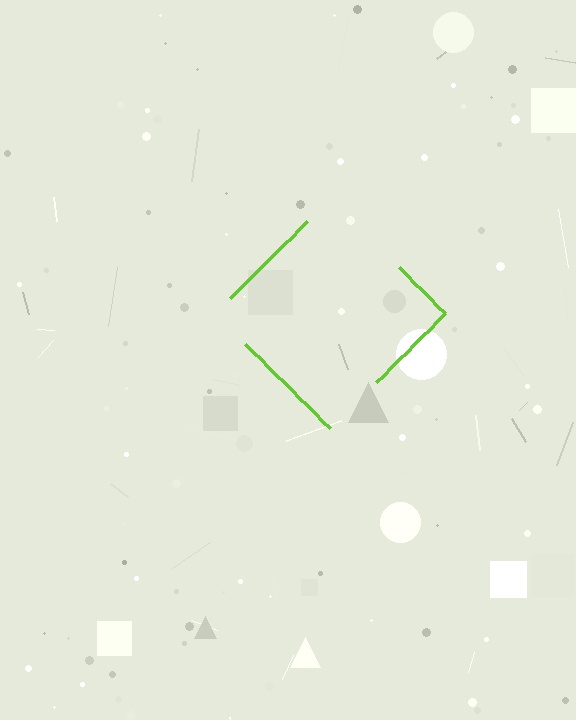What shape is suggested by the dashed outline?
The dashed outline suggests a diamond.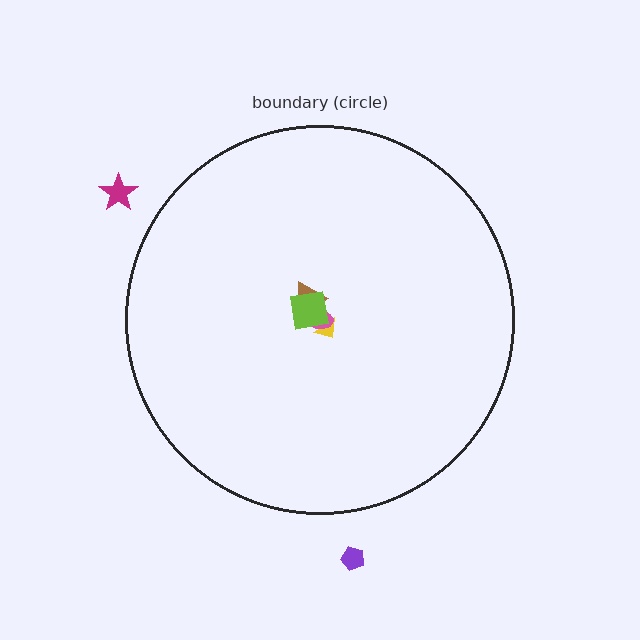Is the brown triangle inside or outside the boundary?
Inside.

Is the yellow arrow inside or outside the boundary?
Inside.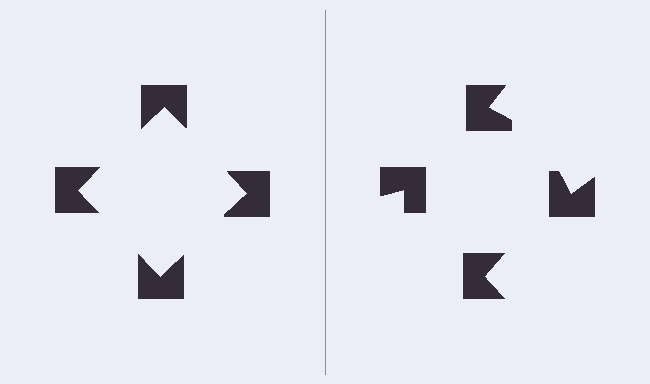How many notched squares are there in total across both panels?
8 — 4 on each side.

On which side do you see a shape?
An illusory square appears on the left side. On the right side the wedge cuts are rotated, so no coherent shape forms.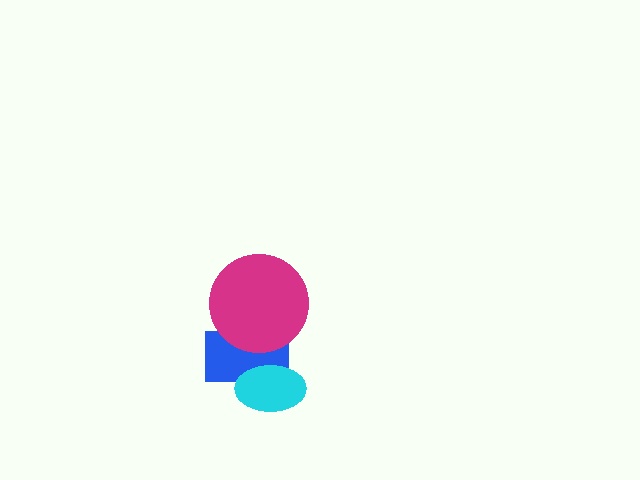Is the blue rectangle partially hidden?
Yes, it is partially covered by another shape.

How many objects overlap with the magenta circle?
1 object overlaps with the magenta circle.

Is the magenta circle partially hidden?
No, no other shape covers it.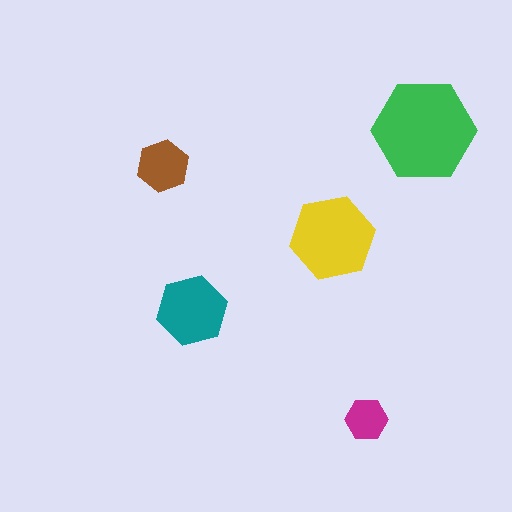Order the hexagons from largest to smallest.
the green one, the yellow one, the teal one, the brown one, the magenta one.